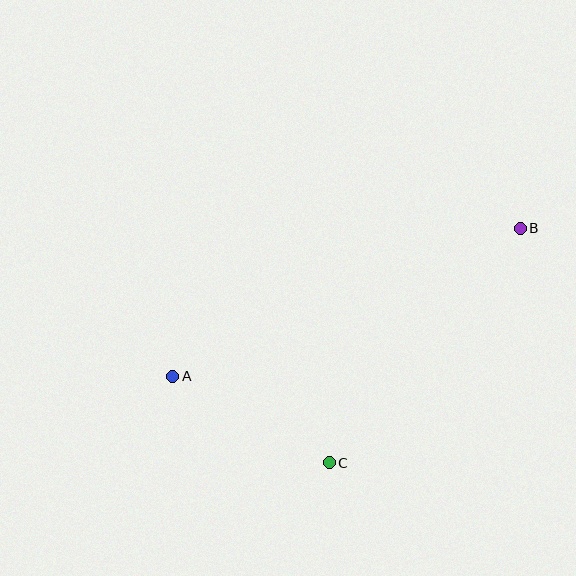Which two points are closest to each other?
Points A and C are closest to each other.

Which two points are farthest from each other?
Points A and B are farthest from each other.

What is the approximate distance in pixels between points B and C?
The distance between B and C is approximately 302 pixels.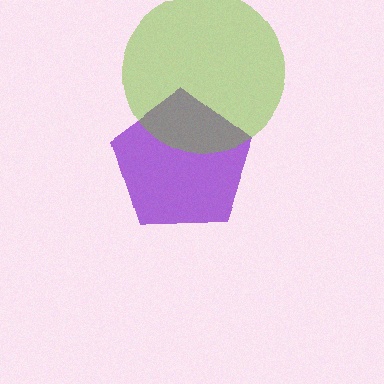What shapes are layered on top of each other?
The layered shapes are: a purple pentagon, a lime circle.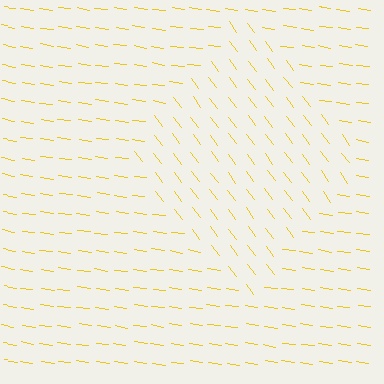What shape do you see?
I see a diamond.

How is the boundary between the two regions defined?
The boundary is defined purely by a change in line orientation (approximately 45 degrees difference). All lines are the same color and thickness.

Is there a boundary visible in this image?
Yes, there is a texture boundary formed by a change in line orientation.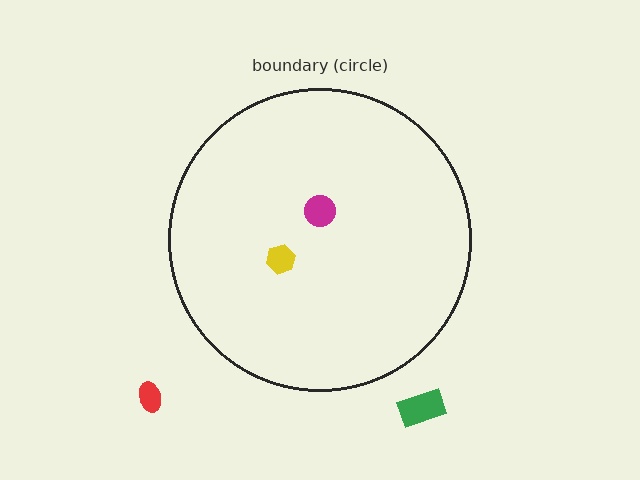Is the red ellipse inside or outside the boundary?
Outside.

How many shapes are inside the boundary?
2 inside, 2 outside.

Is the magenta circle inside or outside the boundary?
Inside.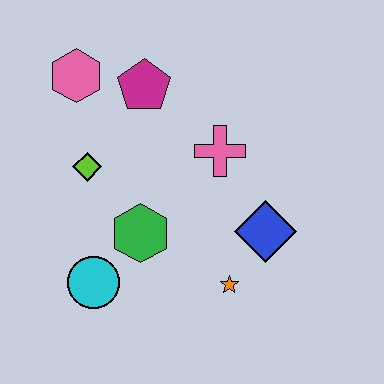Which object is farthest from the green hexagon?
The pink hexagon is farthest from the green hexagon.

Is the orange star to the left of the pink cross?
No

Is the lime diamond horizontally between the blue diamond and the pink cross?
No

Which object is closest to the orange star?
The blue diamond is closest to the orange star.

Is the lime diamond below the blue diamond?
No